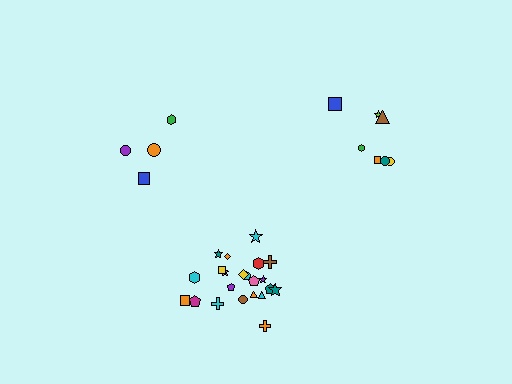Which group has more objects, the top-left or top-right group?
The top-right group.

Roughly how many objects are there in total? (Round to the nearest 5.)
Roughly 35 objects in total.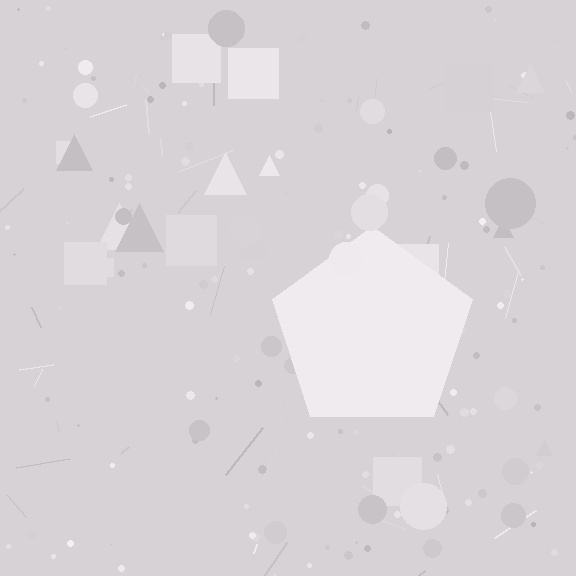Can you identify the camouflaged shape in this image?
The camouflaged shape is a pentagon.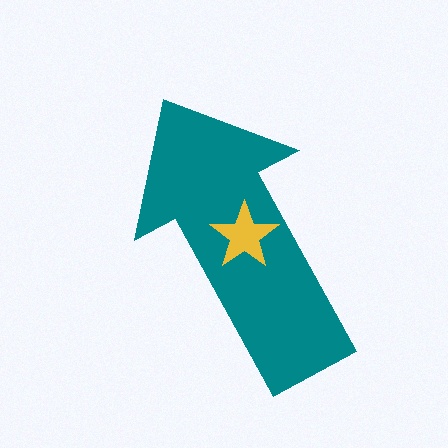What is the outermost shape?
The teal arrow.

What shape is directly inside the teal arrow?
The yellow star.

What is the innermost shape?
The yellow star.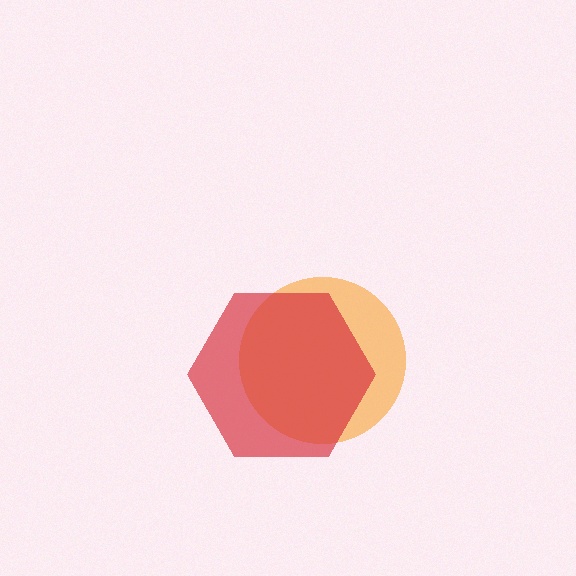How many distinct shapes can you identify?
There are 2 distinct shapes: an orange circle, a red hexagon.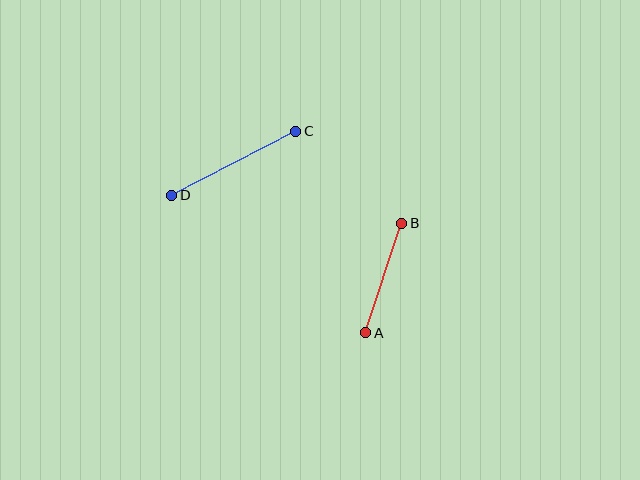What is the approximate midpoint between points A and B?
The midpoint is at approximately (384, 278) pixels.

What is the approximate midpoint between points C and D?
The midpoint is at approximately (234, 163) pixels.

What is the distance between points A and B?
The distance is approximately 115 pixels.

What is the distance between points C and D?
The distance is approximately 140 pixels.